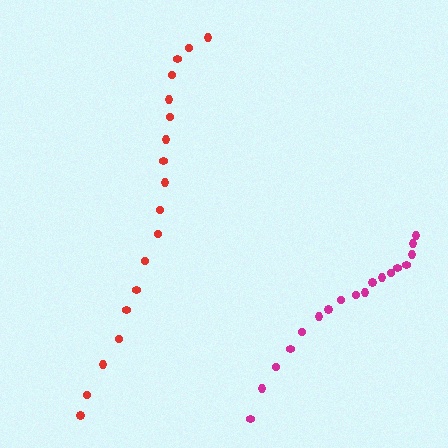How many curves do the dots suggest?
There are 2 distinct paths.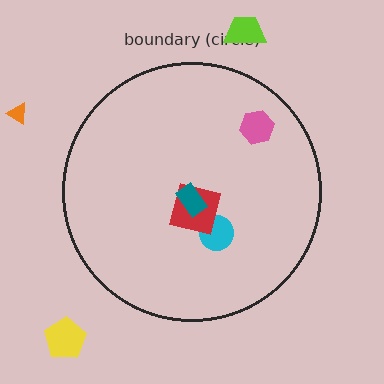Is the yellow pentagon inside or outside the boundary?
Outside.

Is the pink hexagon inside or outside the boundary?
Inside.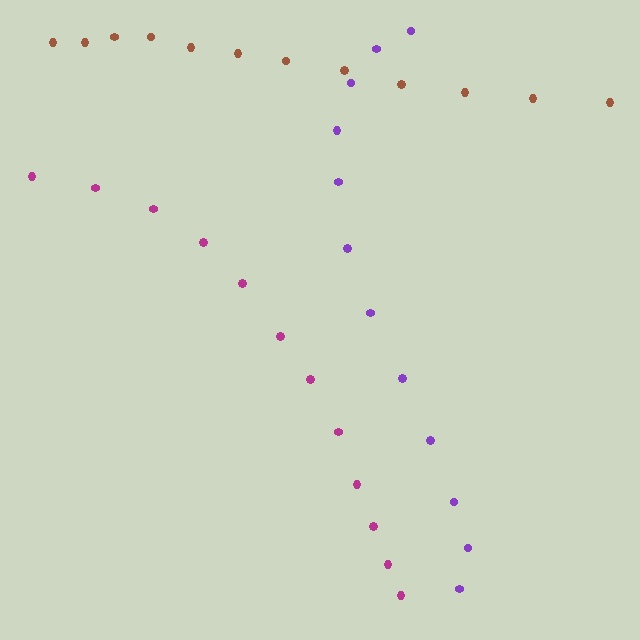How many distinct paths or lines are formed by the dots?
There are 3 distinct paths.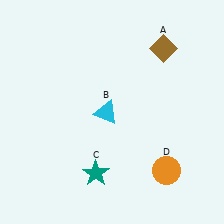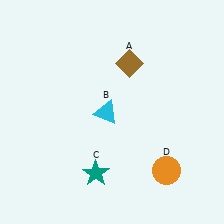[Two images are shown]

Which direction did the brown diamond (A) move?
The brown diamond (A) moved left.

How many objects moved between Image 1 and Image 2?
1 object moved between the two images.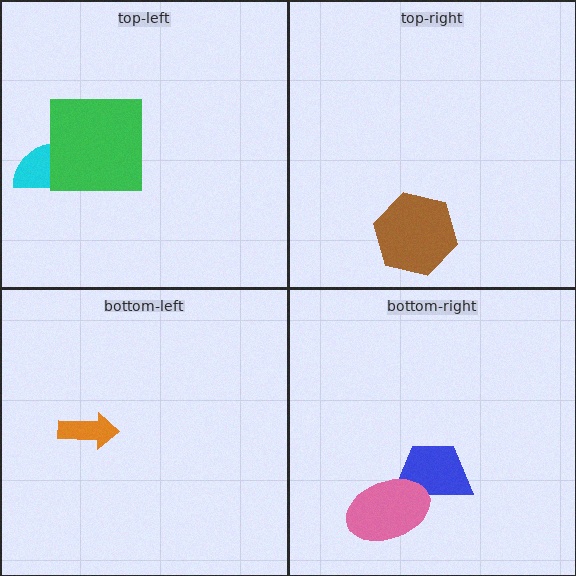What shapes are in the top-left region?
The cyan semicircle, the green square.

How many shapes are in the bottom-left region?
1.